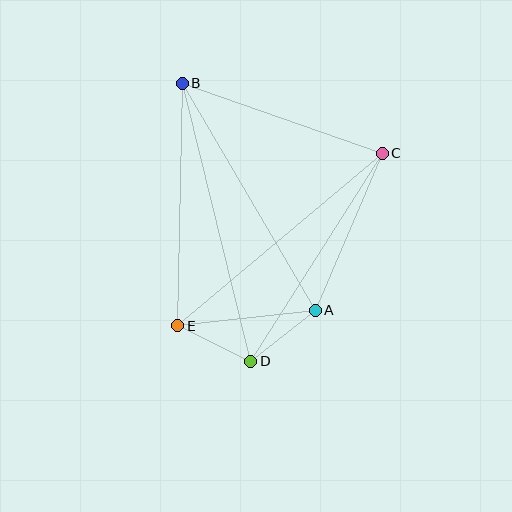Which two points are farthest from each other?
Points B and D are farthest from each other.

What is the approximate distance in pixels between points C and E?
The distance between C and E is approximately 268 pixels.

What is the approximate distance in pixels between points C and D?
The distance between C and D is approximately 246 pixels.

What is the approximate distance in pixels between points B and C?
The distance between B and C is approximately 212 pixels.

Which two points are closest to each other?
Points D and E are closest to each other.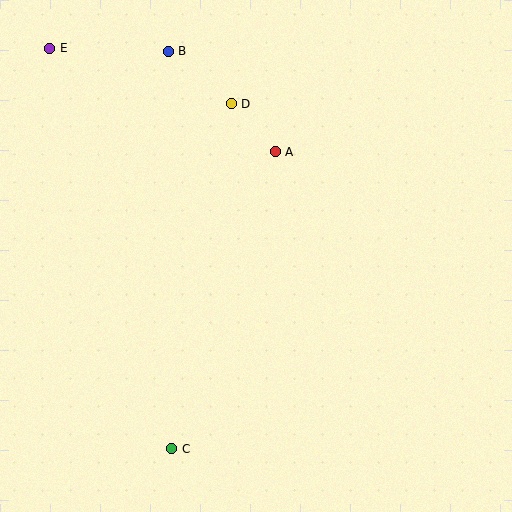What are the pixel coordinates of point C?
Point C is at (172, 449).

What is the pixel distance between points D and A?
The distance between D and A is 65 pixels.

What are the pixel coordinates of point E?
Point E is at (50, 48).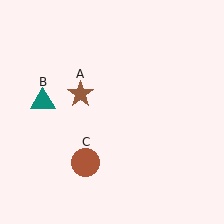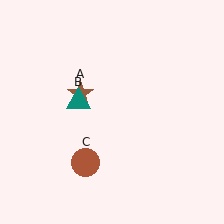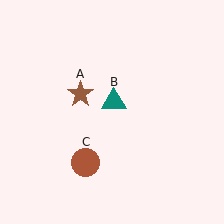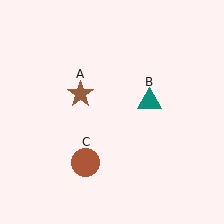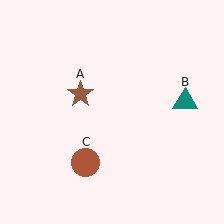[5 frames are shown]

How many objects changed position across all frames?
1 object changed position: teal triangle (object B).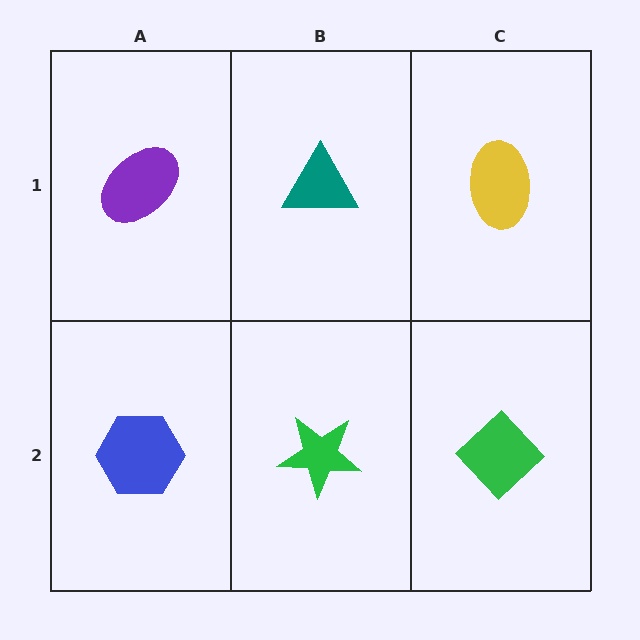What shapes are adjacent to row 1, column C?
A green diamond (row 2, column C), a teal triangle (row 1, column B).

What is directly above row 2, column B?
A teal triangle.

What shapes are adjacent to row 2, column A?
A purple ellipse (row 1, column A), a green star (row 2, column B).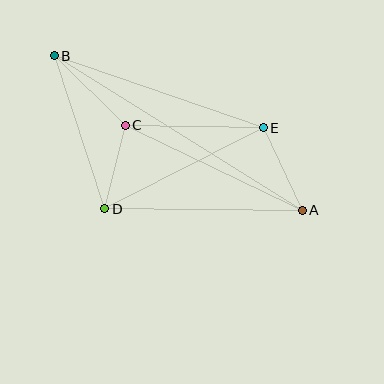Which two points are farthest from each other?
Points A and B are farthest from each other.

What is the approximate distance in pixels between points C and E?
The distance between C and E is approximately 138 pixels.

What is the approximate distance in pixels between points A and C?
The distance between A and C is approximately 196 pixels.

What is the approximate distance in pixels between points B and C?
The distance between B and C is approximately 99 pixels.